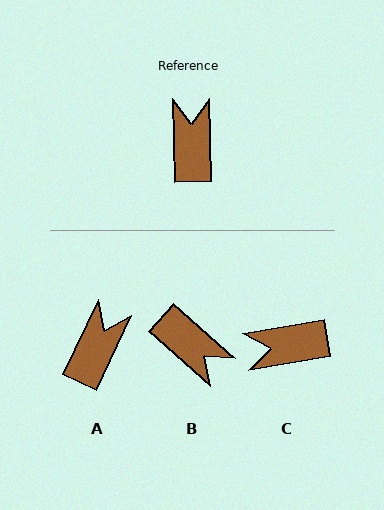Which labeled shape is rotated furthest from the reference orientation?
B, about 133 degrees away.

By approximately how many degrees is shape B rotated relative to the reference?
Approximately 133 degrees clockwise.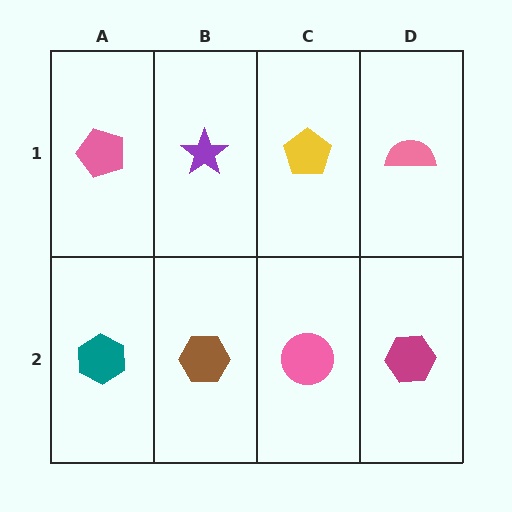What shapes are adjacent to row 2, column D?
A pink semicircle (row 1, column D), a pink circle (row 2, column C).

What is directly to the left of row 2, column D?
A pink circle.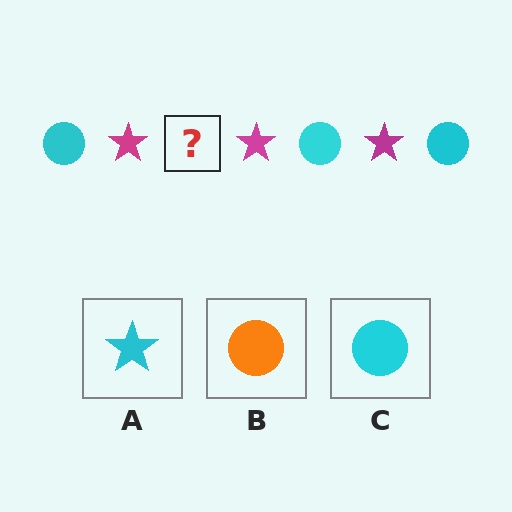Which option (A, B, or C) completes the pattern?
C.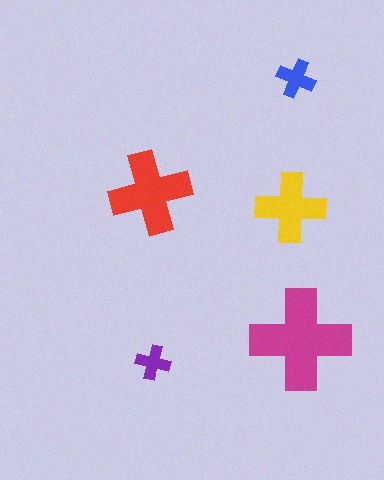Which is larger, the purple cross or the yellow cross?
The yellow one.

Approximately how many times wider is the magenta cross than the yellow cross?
About 1.5 times wider.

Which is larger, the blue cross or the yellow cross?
The yellow one.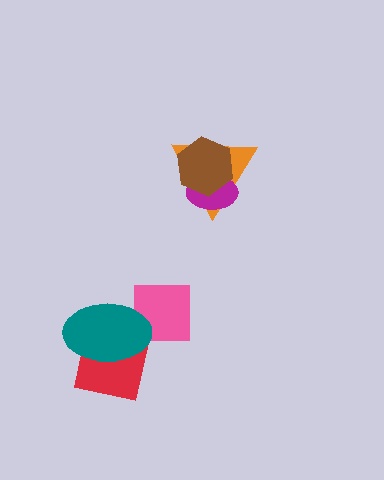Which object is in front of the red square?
The teal ellipse is in front of the red square.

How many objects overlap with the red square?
1 object overlaps with the red square.